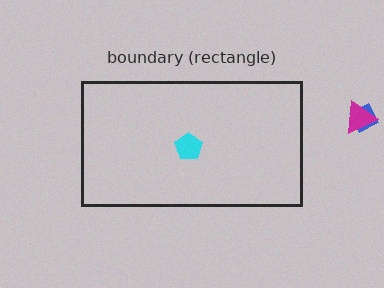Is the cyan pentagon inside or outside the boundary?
Inside.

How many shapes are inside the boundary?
1 inside, 2 outside.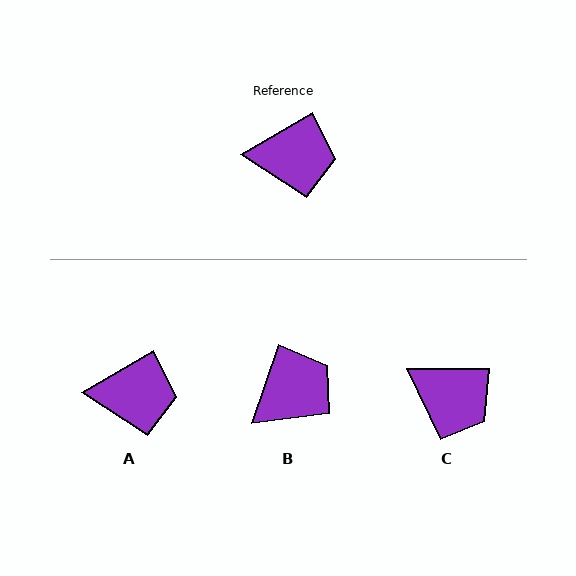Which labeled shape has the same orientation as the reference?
A.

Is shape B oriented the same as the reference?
No, it is off by about 40 degrees.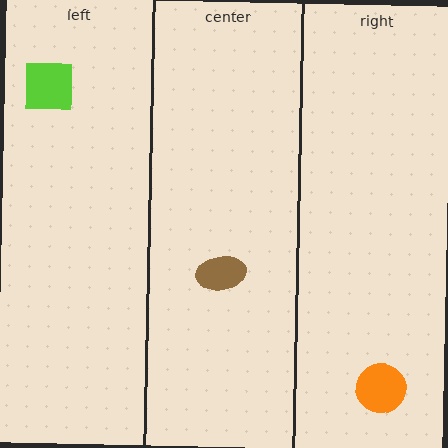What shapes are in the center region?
The brown ellipse.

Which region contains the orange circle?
The right region.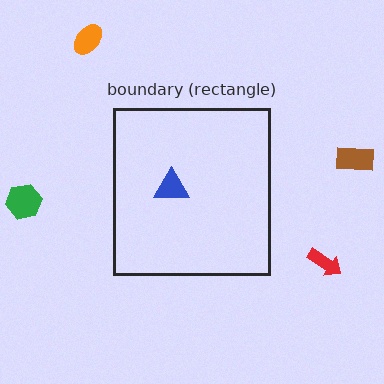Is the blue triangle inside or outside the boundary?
Inside.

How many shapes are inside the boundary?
1 inside, 4 outside.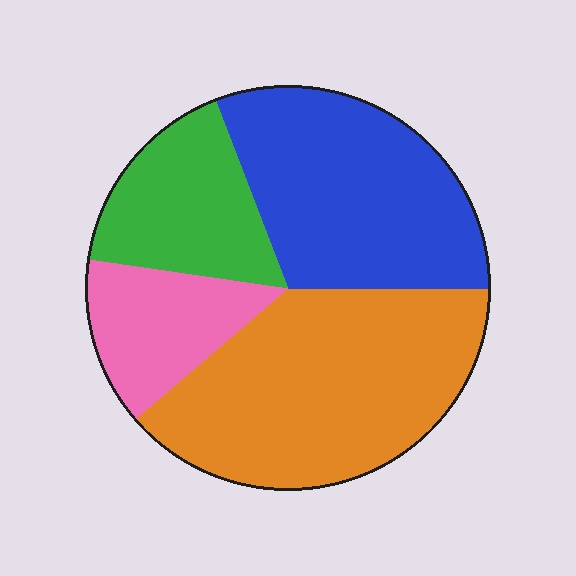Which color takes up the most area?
Orange, at roughly 40%.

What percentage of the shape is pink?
Pink covers around 15% of the shape.